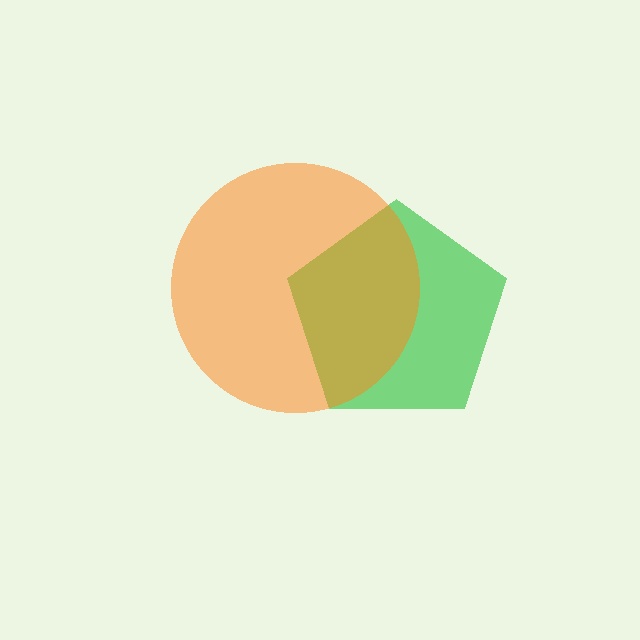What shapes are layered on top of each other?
The layered shapes are: a green pentagon, an orange circle.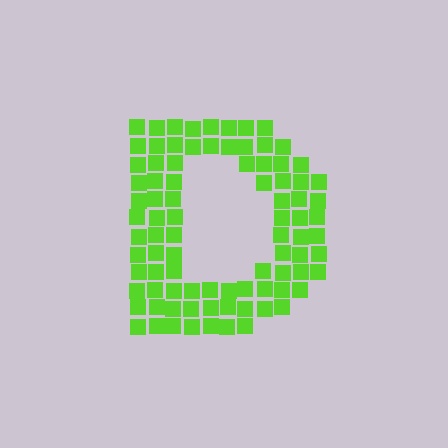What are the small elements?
The small elements are squares.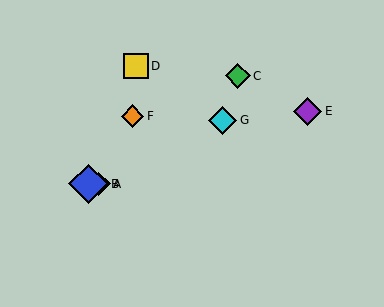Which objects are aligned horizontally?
Objects A, B are aligned horizontally.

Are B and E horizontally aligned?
No, B is at y≈184 and E is at y≈111.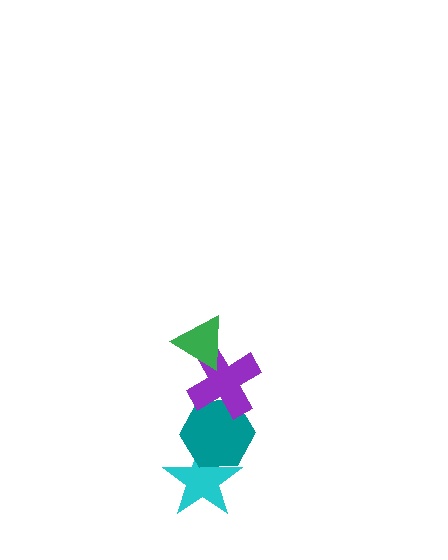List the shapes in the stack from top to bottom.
From top to bottom: the green triangle, the purple cross, the teal hexagon, the cyan star.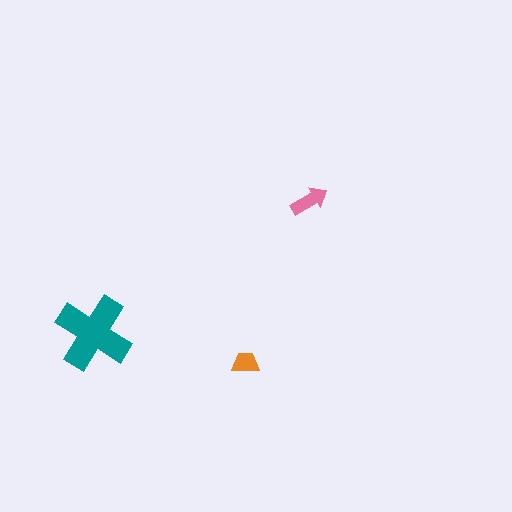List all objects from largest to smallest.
The teal cross, the pink arrow, the orange trapezoid.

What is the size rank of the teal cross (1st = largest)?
1st.